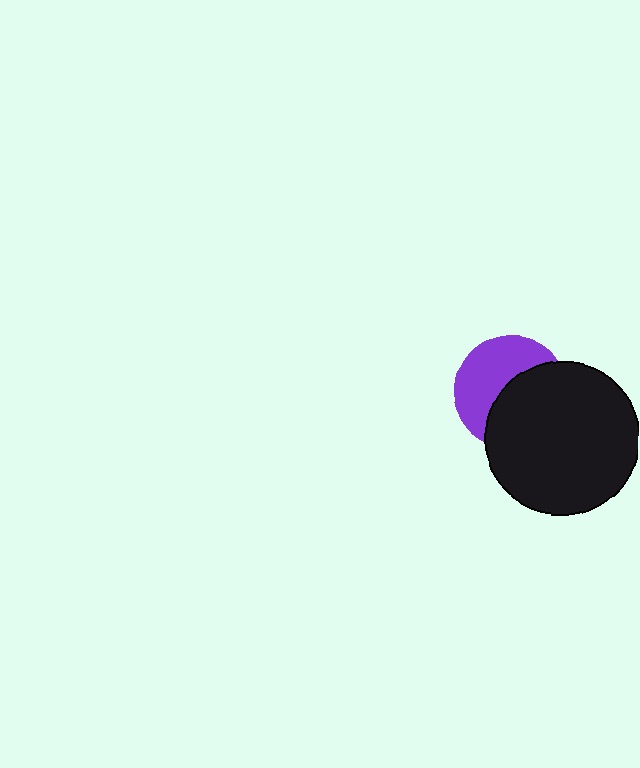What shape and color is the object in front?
The object in front is a black circle.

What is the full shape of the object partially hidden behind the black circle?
The partially hidden object is a purple circle.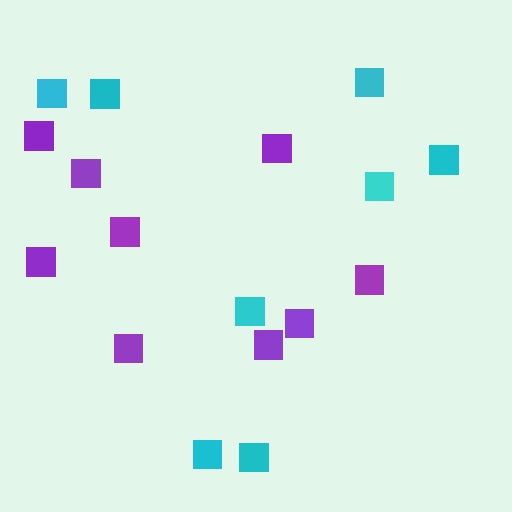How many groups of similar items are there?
There are 2 groups: one group of purple squares (9) and one group of cyan squares (8).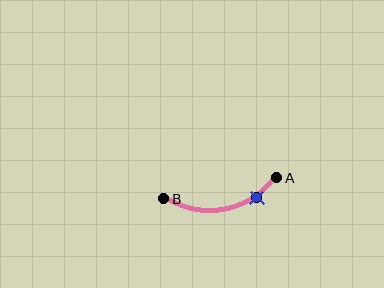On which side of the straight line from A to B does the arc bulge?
The arc bulges below the straight line connecting A and B.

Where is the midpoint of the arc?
The arc midpoint is the point on the curve farthest from the straight line joining A and B. It sits below that line.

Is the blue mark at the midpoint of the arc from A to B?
No. The blue mark lies on the arc but is closer to endpoint A. The arc midpoint would be at the point on the curve equidistant along the arc from both A and B.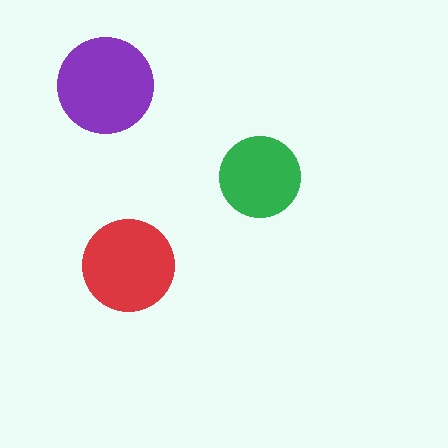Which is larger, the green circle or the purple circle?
The purple one.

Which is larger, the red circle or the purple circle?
The purple one.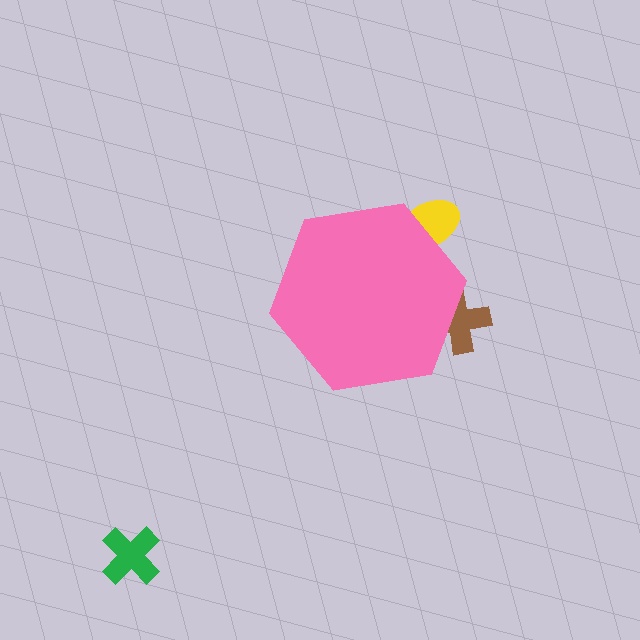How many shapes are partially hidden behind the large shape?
2 shapes are partially hidden.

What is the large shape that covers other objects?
A pink hexagon.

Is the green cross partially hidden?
No, the green cross is fully visible.